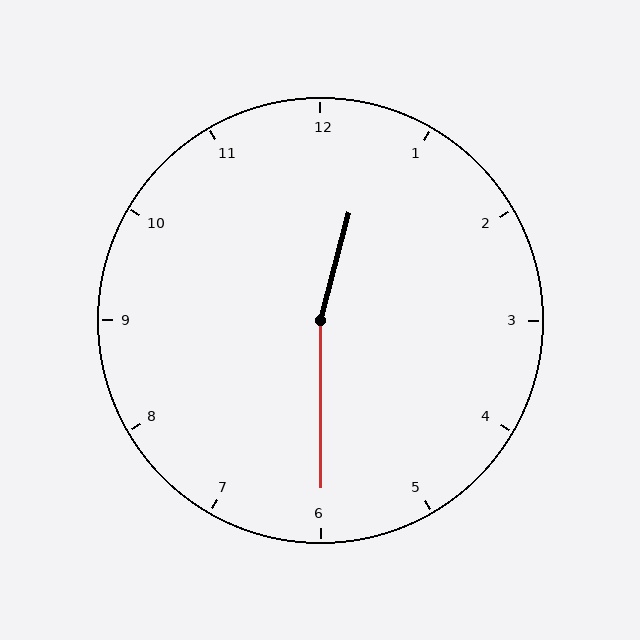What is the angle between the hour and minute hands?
Approximately 165 degrees.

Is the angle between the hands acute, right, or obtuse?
It is obtuse.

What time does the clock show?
12:30.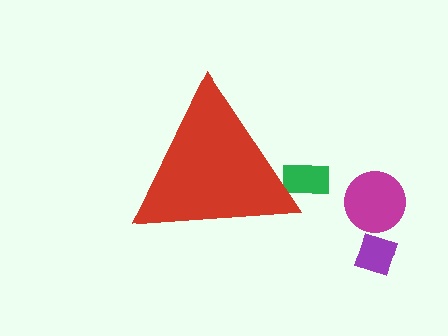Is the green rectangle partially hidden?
Yes, the green rectangle is partially hidden behind the red triangle.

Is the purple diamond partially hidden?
No, the purple diamond is fully visible.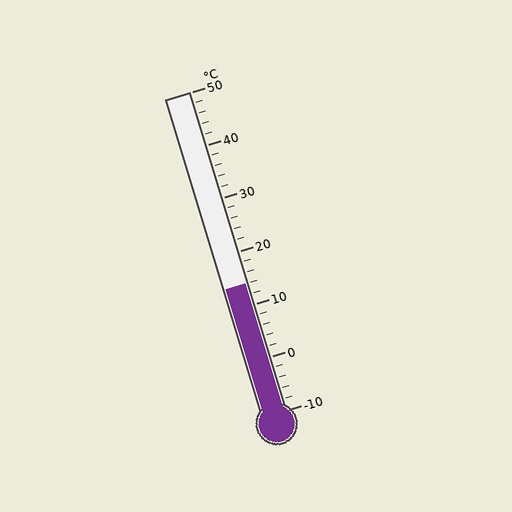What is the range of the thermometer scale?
The thermometer scale ranges from -10°C to 50°C.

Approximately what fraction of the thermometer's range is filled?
The thermometer is filled to approximately 40% of its range.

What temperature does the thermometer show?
The thermometer shows approximately 14°C.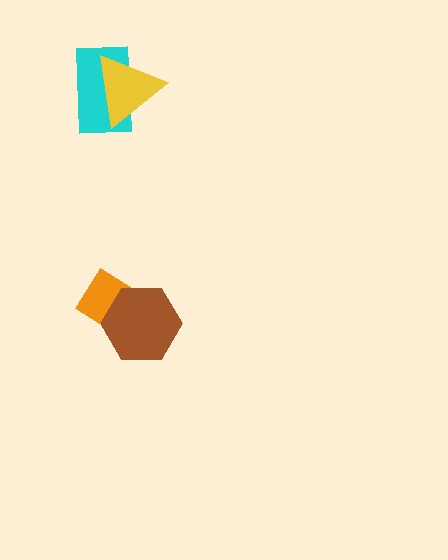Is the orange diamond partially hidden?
Yes, it is partially covered by another shape.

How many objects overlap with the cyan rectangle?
1 object overlaps with the cyan rectangle.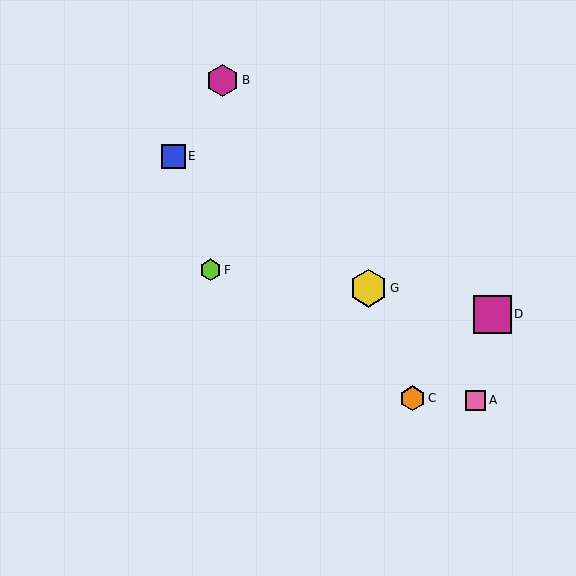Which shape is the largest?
The magenta square (labeled D) is the largest.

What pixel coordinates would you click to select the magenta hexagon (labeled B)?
Click at (223, 80) to select the magenta hexagon B.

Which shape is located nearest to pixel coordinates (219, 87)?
The magenta hexagon (labeled B) at (223, 80) is nearest to that location.